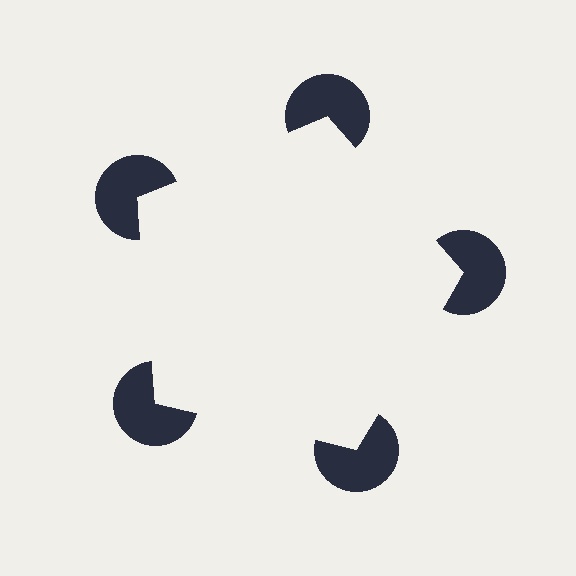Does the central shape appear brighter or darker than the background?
It typically appears slightly brighter than the background, even though no actual brightness change is drawn.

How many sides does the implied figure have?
5 sides.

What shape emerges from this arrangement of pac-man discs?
An illusory pentagon — its edges are inferred from the aligned wedge cuts in the pac-man discs, not physically drawn.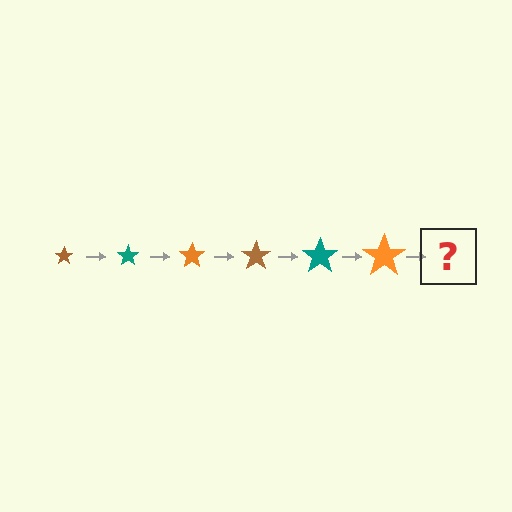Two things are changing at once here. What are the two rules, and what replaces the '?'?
The two rules are that the star grows larger each step and the color cycles through brown, teal, and orange. The '?' should be a brown star, larger than the previous one.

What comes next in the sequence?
The next element should be a brown star, larger than the previous one.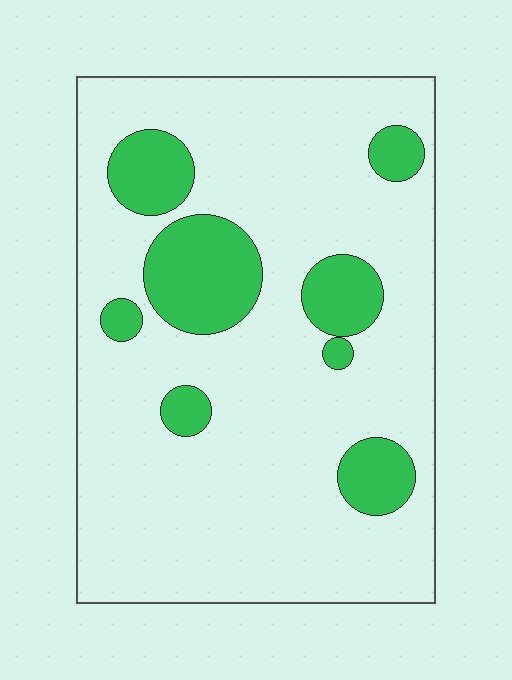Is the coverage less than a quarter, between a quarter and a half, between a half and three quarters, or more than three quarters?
Less than a quarter.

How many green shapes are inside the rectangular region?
8.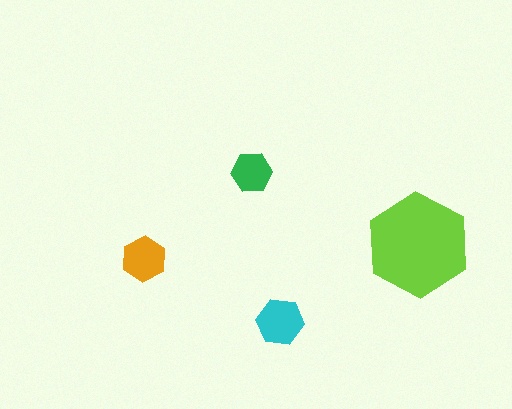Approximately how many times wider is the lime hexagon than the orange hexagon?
About 2.5 times wider.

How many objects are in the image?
There are 4 objects in the image.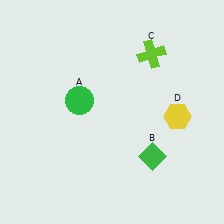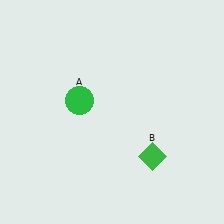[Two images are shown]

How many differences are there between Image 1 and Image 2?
There are 2 differences between the two images.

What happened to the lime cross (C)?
The lime cross (C) was removed in Image 2. It was in the top-right area of Image 1.